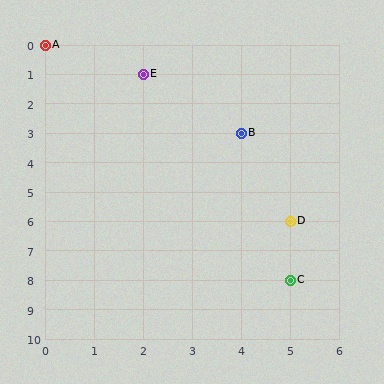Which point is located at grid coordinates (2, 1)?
Point E is at (2, 1).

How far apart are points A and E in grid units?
Points A and E are 2 columns and 1 row apart (about 2.2 grid units diagonally).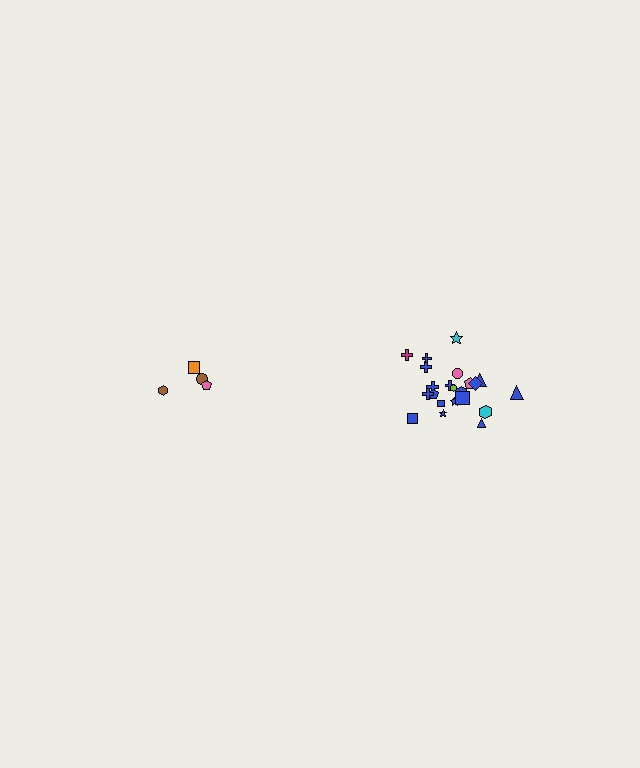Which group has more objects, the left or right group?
The right group.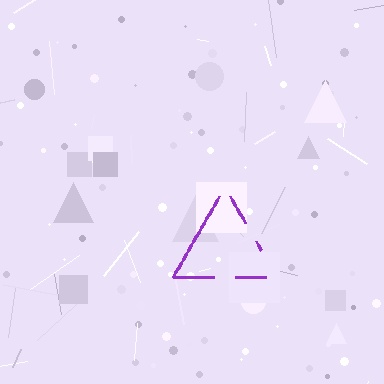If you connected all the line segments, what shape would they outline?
They would outline a triangle.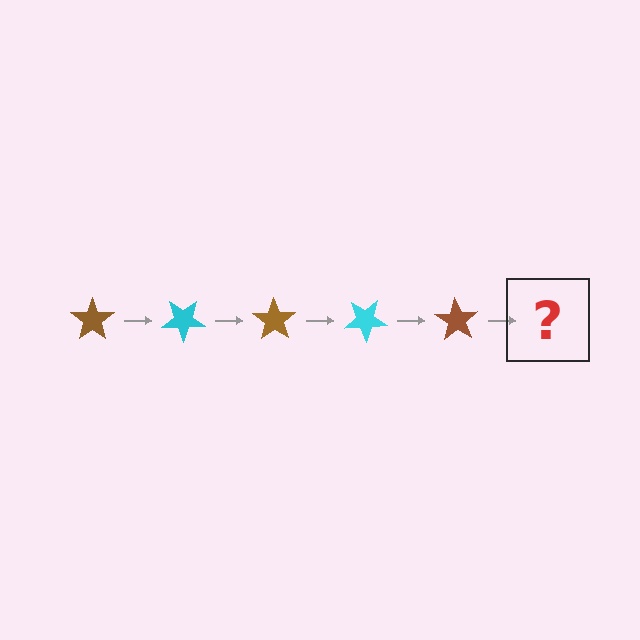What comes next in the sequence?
The next element should be a cyan star, rotated 175 degrees from the start.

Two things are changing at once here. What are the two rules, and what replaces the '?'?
The two rules are that it rotates 35 degrees each step and the color cycles through brown and cyan. The '?' should be a cyan star, rotated 175 degrees from the start.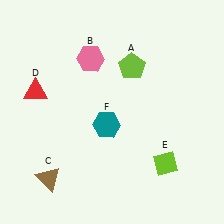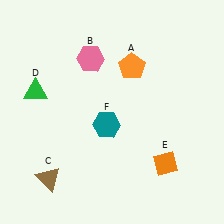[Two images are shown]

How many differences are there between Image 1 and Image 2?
There are 3 differences between the two images.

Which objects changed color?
A changed from lime to orange. D changed from red to green. E changed from lime to orange.